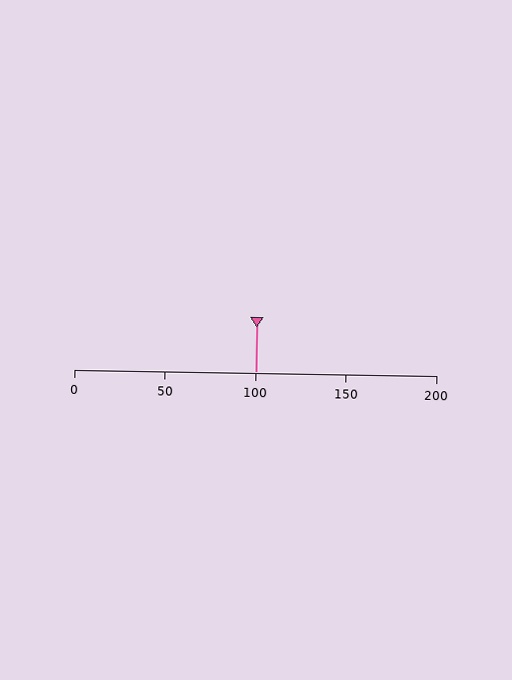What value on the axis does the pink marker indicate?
The marker indicates approximately 100.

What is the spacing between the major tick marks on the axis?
The major ticks are spaced 50 apart.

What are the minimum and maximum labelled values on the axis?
The axis runs from 0 to 200.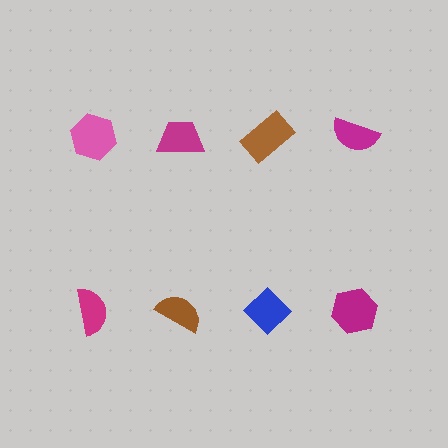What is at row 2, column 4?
A magenta hexagon.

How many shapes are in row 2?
4 shapes.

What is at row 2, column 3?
A blue diamond.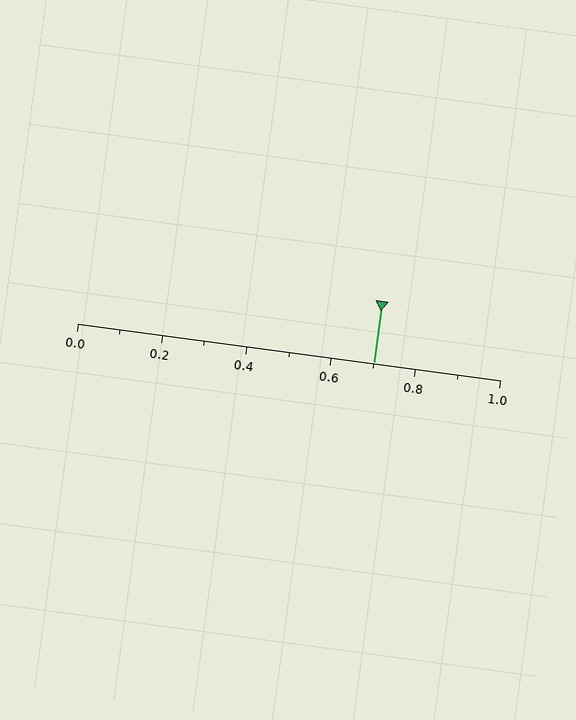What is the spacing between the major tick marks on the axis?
The major ticks are spaced 0.2 apart.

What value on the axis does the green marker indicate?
The marker indicates approximately 0.7.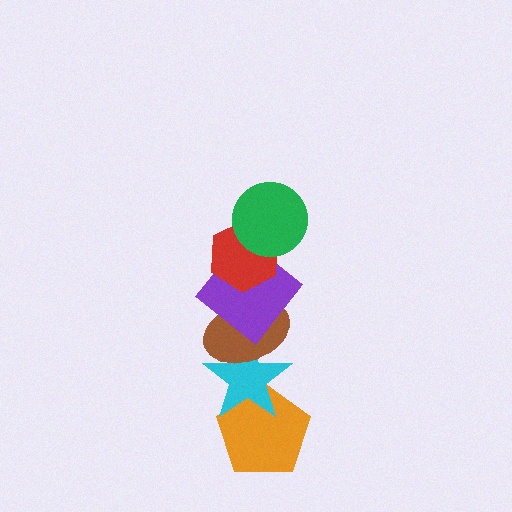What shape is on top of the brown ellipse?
The purple diamond is on top of the brown ellipse.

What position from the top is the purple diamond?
The purple diamond is 3rd from the top.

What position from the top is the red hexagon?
The red hexagon is 2nd from the top.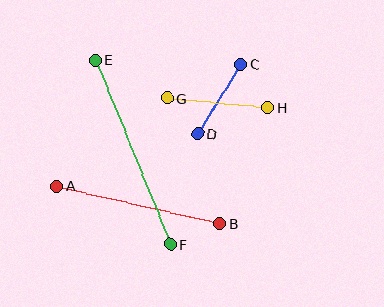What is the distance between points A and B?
The distance is approximately 167 pixels.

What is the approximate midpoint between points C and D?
The midpoint is at approximately (219, 99) pixels.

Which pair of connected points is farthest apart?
Points E and F are farthest apart.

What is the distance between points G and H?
The distance is approximately 100 pixels.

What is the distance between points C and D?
The distance is approximately 81 pixels.